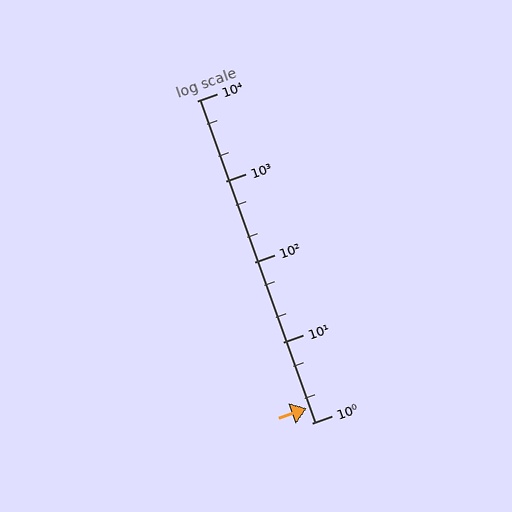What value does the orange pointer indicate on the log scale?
The pointer indicates approximately 1.5.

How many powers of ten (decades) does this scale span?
The scale spans 4 decades, from 1 to 10000.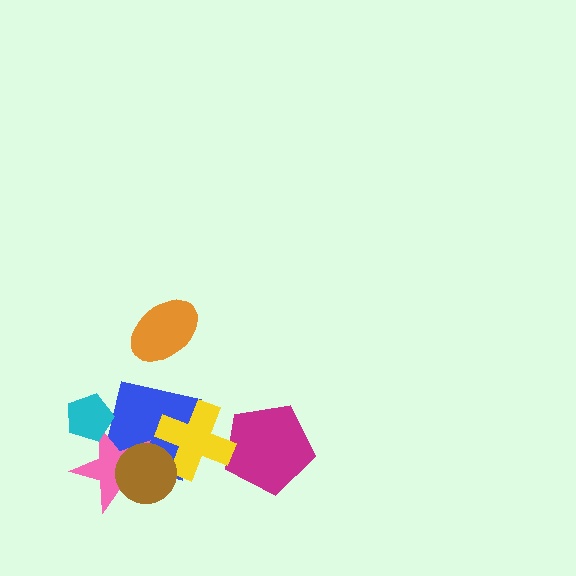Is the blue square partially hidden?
Yes, it is partially covered by another shape.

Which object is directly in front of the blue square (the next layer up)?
The pink star is directly in front of the blue square.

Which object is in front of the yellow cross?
The brown circle is in front of the yellow cross.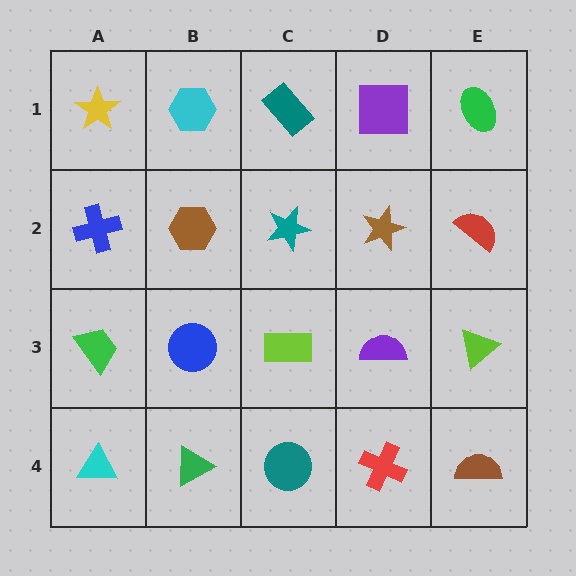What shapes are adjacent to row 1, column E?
A red semicircle (row 2, column E), a purple square (row 1, column D).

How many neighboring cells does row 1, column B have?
3.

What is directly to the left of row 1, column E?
A purple square.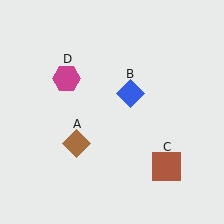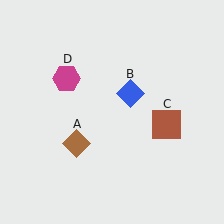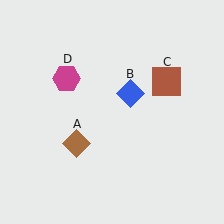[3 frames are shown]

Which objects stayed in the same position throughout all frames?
Brown diamond (object A) and blue diamond (object B) and magenta hexagon (object D) remained stationary.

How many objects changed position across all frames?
1 object changed position: brown square (object C).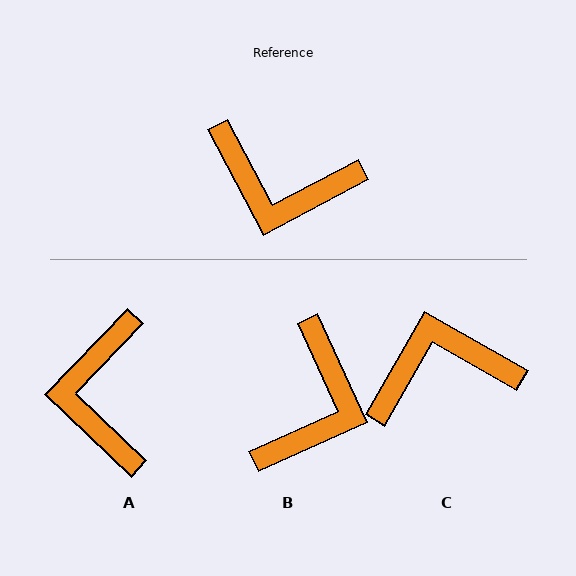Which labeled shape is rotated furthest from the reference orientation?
C, about 148 degrees away.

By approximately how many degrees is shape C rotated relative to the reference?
Approximately 148 degrees clockwise.